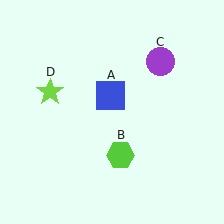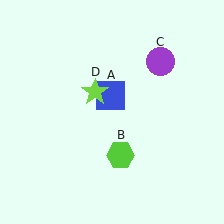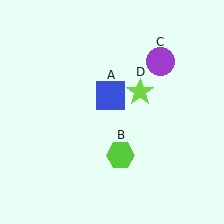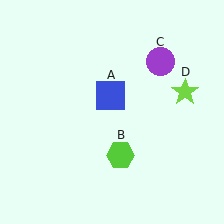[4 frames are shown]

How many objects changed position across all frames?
1 object changed position: lime star (object D).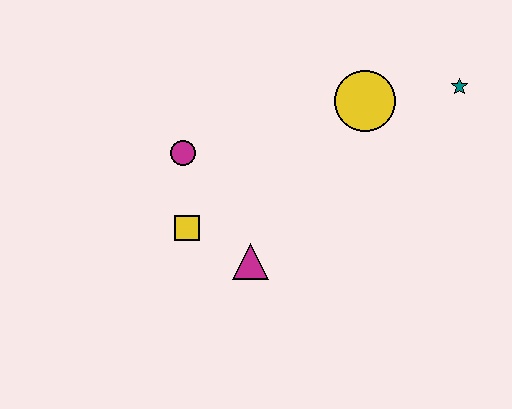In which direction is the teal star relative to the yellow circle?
The teal star is to the right of the yellow circle.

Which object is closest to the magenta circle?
The yellow square is closest to the magenta circle.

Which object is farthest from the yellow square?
The teal star is farthest from the yellow square.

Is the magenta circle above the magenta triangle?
Yes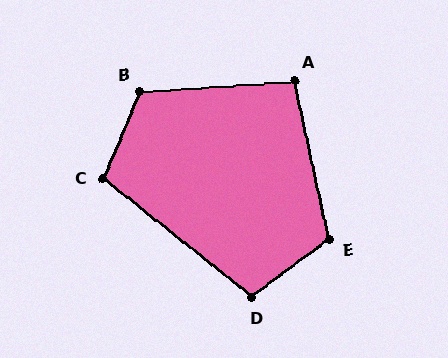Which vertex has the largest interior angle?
B, at approximately 117 degrees.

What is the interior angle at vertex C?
Approximately 106 degrees (obtuse).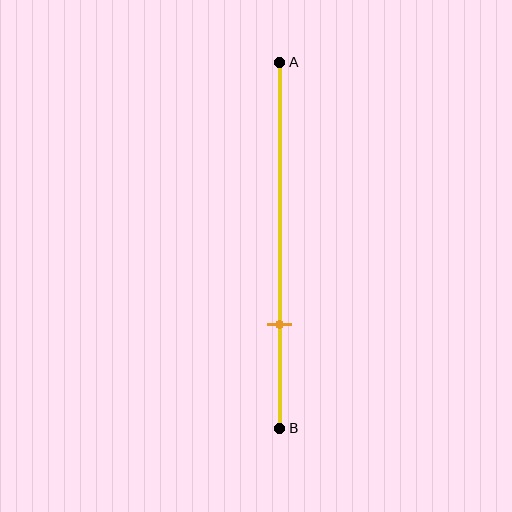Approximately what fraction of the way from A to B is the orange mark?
The orange mark is approximately 70% of the way from A to B.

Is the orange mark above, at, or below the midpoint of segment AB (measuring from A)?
The orange mark is below the midpoint of segment AB.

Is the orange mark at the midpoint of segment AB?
No, the mark is at about 70% from A, not at the 50% midpoint.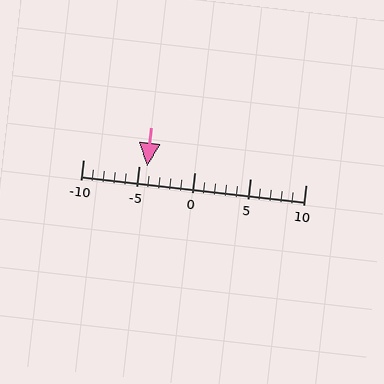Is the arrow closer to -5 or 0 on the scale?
The arrow is closer to -5.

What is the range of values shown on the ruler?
The ruler shows values from -10 to 10.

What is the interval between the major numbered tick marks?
The major tick marks are spaced 5 units apart.